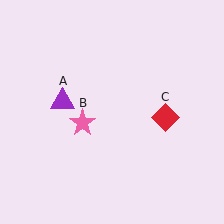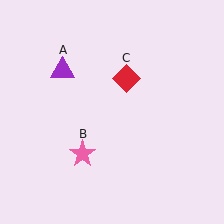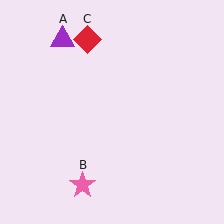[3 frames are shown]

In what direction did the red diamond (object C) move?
The red diamond (object C) moved up and to the left.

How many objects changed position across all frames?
3 objects changed position: purple triangle (object A), pink star (object B), red diamond (object C).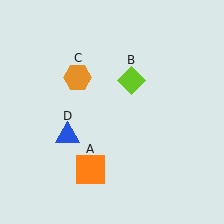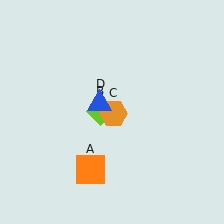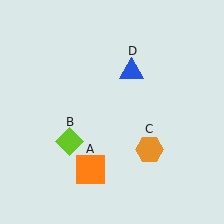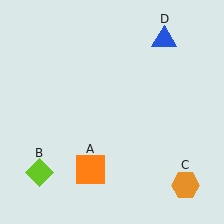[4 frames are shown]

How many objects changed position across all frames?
3 objects changed position: lime diamond (object B), orange hexagon (object C), blue triangle (object D).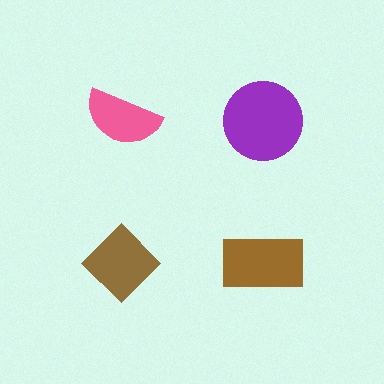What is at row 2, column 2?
A brown rectangle.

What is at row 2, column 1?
A brown diamond.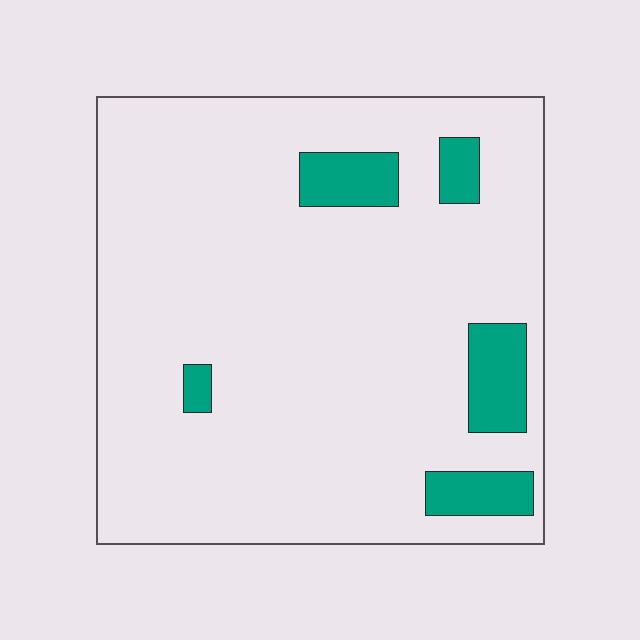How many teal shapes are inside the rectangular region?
5.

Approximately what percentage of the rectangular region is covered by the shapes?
Approximately 10%.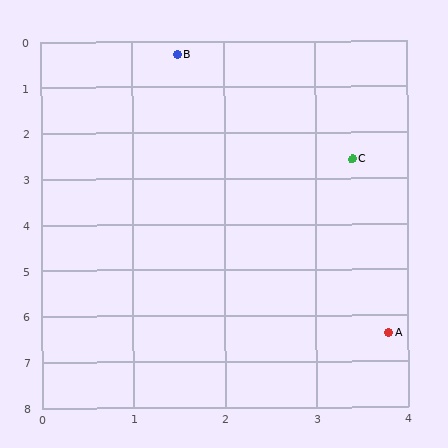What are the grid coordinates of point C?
Point C is at approximately (3.4, 2.6).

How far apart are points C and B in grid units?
Points C and B are about 3.0 grid units apart.